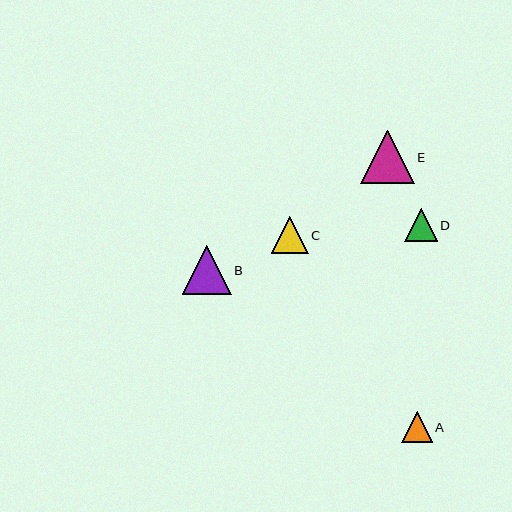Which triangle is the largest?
Triangle E is the largest with a size of approximately 53 pixels.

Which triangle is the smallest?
Triangle A is the smallest with a size of approximately 31 pixels.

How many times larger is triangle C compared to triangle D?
Triangle C is approximately 1.2 times the size of triangle D.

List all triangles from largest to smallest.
From largest to smallest: E, B, C, D, A.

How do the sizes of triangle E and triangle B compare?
Triangle E and triangle B are approximately the same size.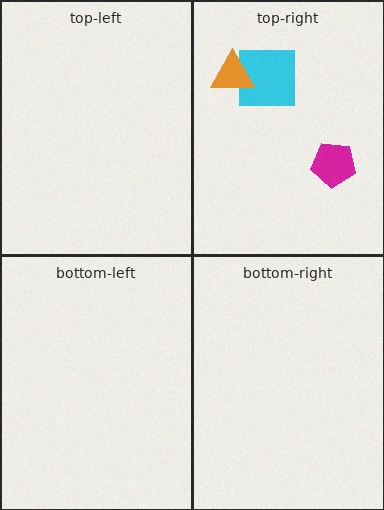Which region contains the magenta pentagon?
The top-right region.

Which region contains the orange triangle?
The top-right region.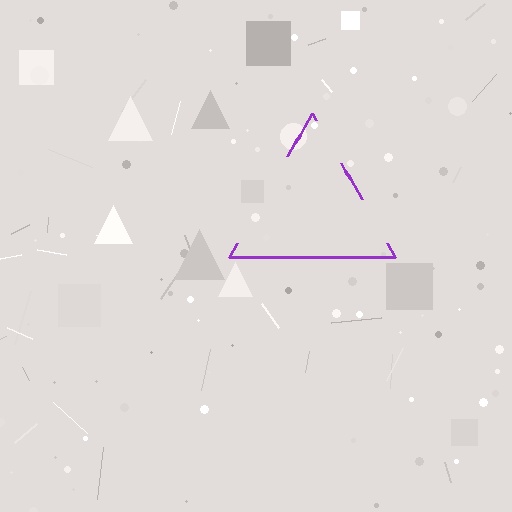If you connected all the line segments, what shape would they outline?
They would outline a triangle.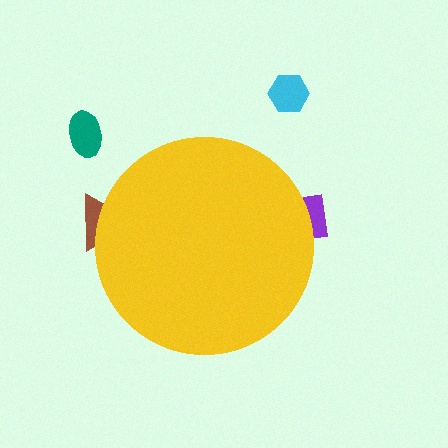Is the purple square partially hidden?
Yes, the purple square is partially hidden behind the yellow circle.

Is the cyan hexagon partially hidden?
No, the cyan hexagon is fully visible.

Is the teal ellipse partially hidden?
No, the teal ellipse is fully visible.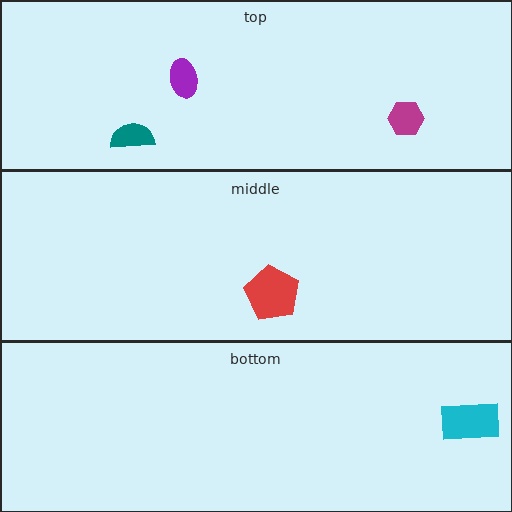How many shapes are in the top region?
3.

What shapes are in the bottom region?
The cyan rectangle.